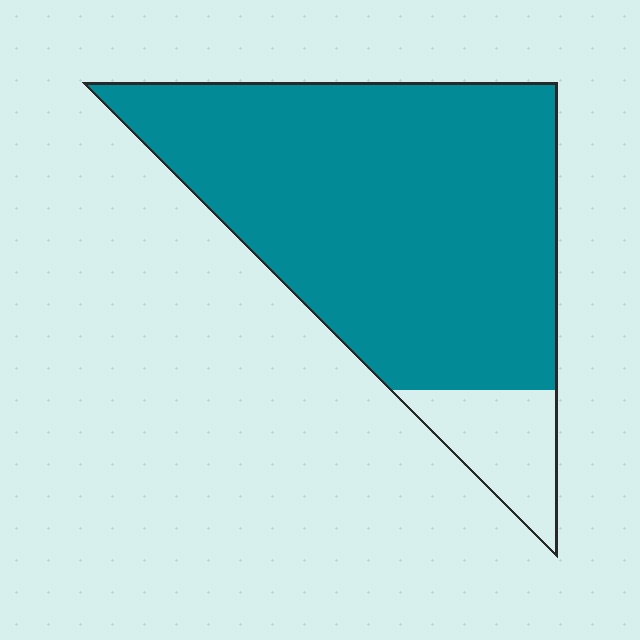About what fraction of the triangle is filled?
About seven eighths (7/8).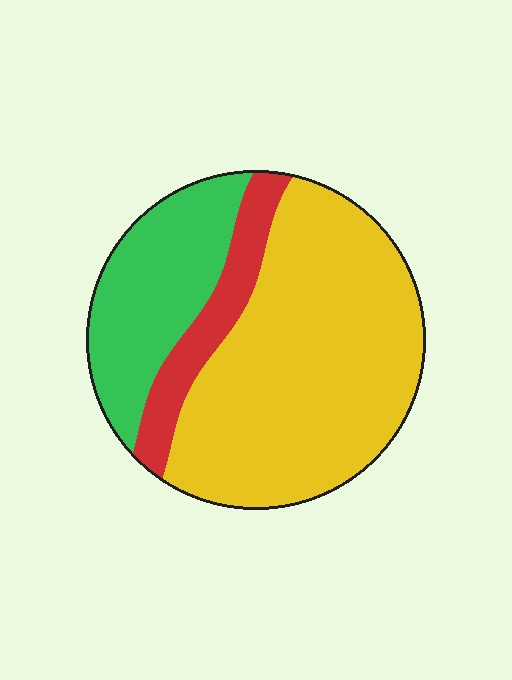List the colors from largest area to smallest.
From largest to smallest: yellow, green, red.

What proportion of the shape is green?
Green covers 25% of the shape.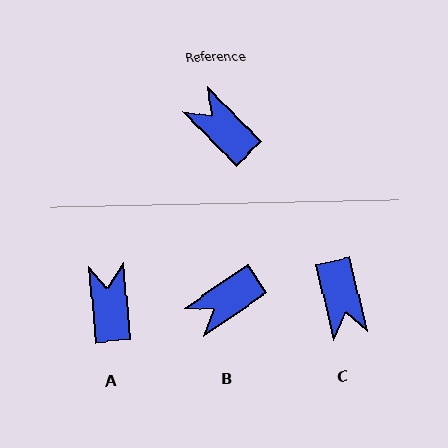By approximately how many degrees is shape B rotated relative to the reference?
Approximately 81 degrees counter-clockwise.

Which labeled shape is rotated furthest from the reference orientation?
C, about 150 degrees away.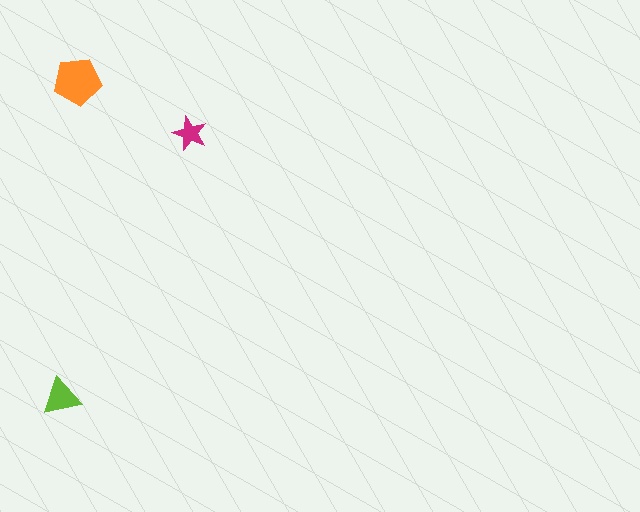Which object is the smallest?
The magenta star.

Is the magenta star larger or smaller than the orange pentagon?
Smaller.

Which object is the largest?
The orange pentagon.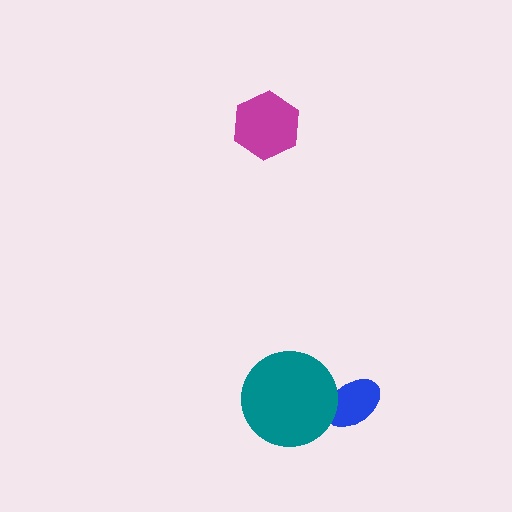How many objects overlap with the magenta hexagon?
0 objects overlap with the magenta hexagon.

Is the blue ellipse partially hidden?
Yes, it is partially covered by another shape.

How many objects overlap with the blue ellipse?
1 object overlaps with the blue ellipse.